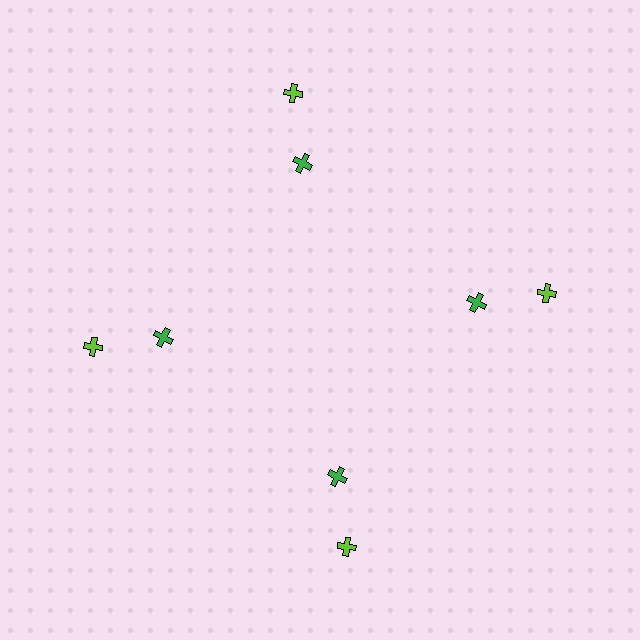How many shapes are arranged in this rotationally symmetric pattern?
There are 8 shapes, arranged in 4 groups of 2.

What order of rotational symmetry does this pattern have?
This pattern has 4-fold rotational symmetry.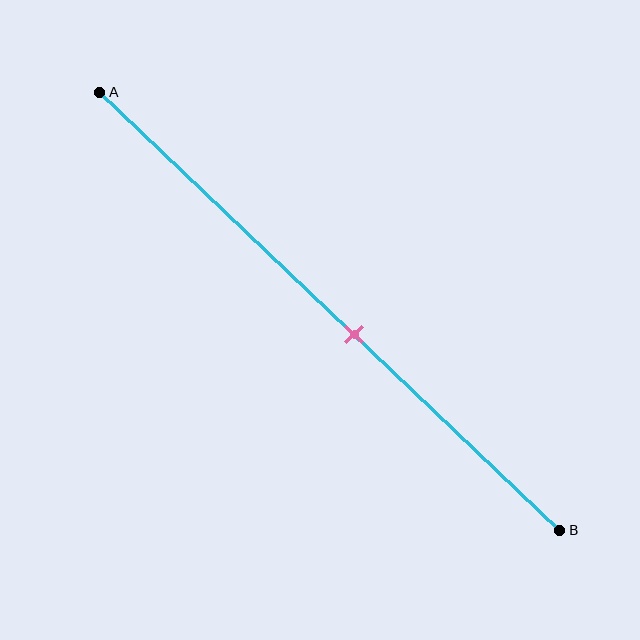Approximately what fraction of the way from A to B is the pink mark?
The pink mark is approximately 55% of the way from A to B.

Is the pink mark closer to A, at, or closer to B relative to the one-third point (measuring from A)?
The pink mark is closer to point B than the one-third point of segment AB.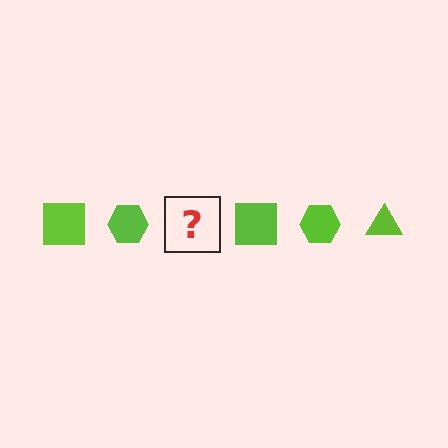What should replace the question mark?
The question mark should be replaced with a lime triangle.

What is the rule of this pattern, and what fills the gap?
The rule is that the pattern cycles through square, hexagon, triangle shapes in lime. The gap should be filled with a lime triangle.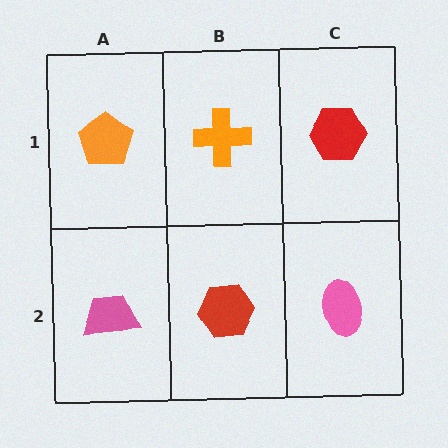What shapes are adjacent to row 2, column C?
A red hexagon (row 1, column C), a red hexagon (row 2, column B).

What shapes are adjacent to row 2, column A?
An orange pentagon (row 1, column A), a red hexagon (row 2, column B).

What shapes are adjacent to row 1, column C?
A pink ellipse (row 2, column C), an orange cross (row 1, column B).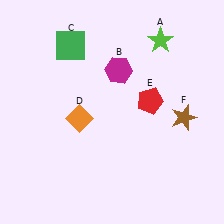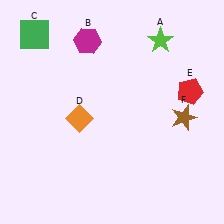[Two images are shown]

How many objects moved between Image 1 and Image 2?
3 objects moved between the two images.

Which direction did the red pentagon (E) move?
The red pentagon (E) moved right.